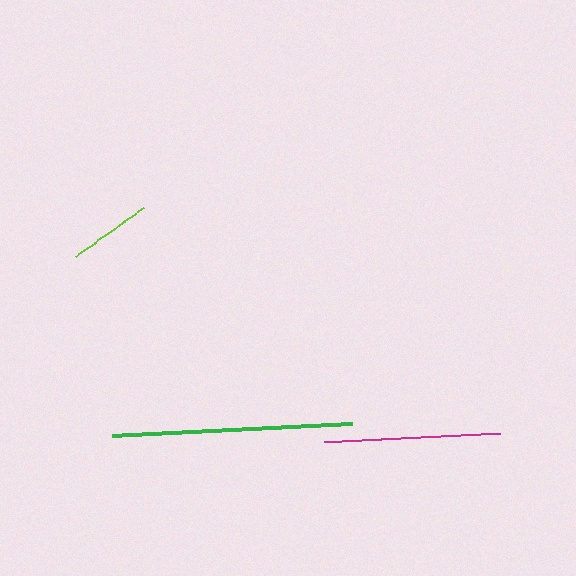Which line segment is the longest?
The green line is the longest at approximately 240 pixels.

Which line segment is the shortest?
The lime line is the shortest at approximately 83 pixels.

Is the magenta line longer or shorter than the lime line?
The magenta line is longer than the lime line.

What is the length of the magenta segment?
The magenta segment is approximately 177 pixels long.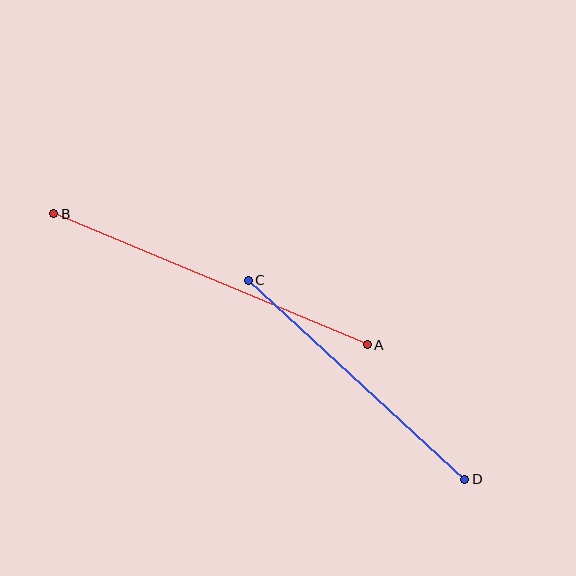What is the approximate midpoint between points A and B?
The midpoint is at approximately (210, 279) pixels.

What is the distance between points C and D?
The distance is approximately 294 pixels.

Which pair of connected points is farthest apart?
Points A and B are farthest apart.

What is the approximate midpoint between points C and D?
The midpoint is at approximately (356, 380) pixels.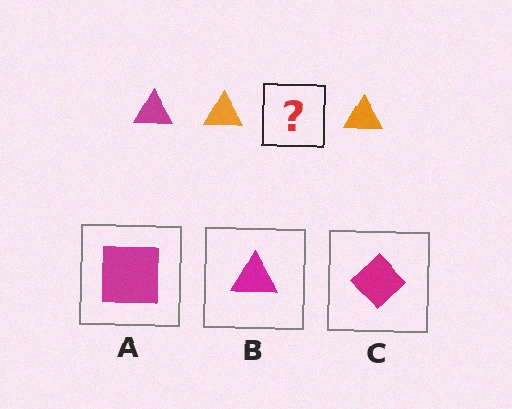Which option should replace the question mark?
Option B.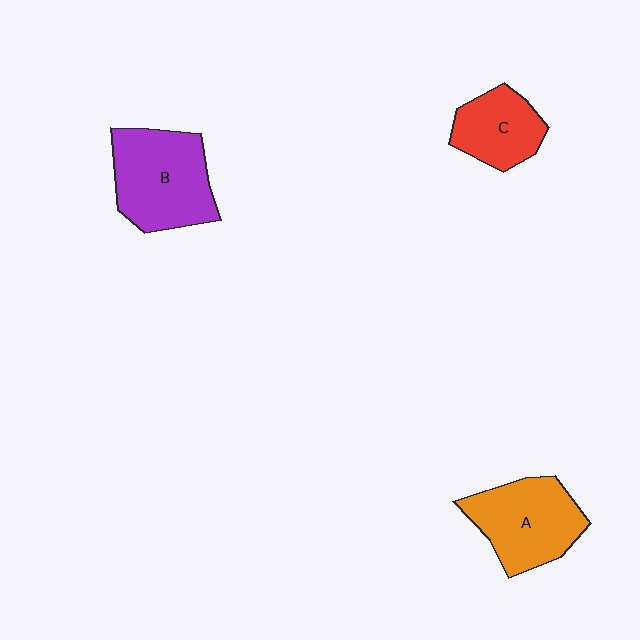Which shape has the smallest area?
Shape C (red).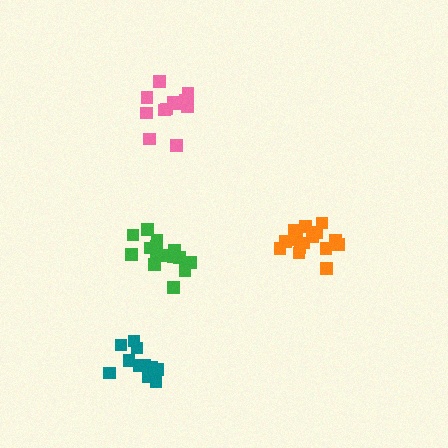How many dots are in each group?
Group 1: 15 dots, Group 2: 15 dots, Group 3: 13 dots, Group 4: 11 dots (54 total).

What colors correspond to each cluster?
The clusters are colored: orange, green, pink, teal.